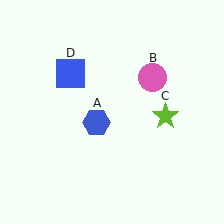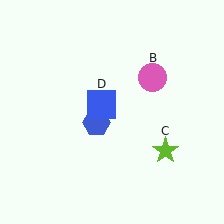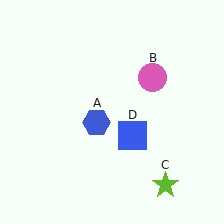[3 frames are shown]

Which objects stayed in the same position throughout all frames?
Blue hexagon (object A) and pink circle (object B) remained stationary.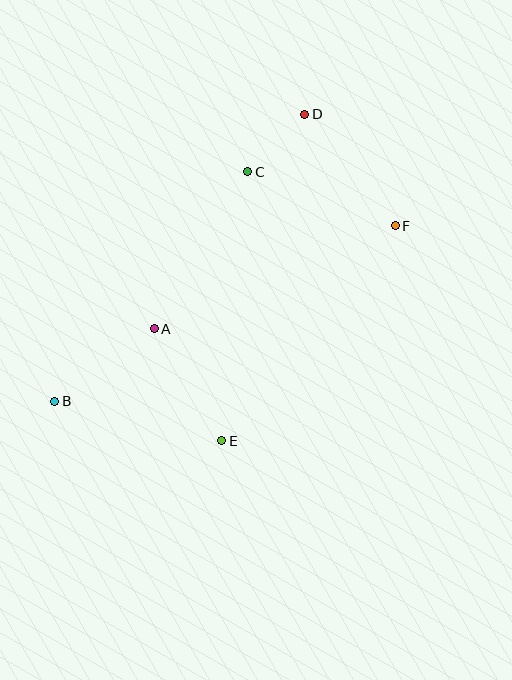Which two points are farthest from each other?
Points B and F are farthest from each other.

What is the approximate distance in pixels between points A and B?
The distance between A and B is approximately 123 pixels.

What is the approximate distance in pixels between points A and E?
The distance between A and E is approximately 131 pixels.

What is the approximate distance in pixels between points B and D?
The distance between B and D is approximately 380 pixels.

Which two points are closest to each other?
Points C and D are closest to each other.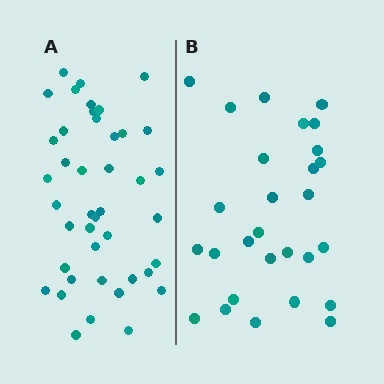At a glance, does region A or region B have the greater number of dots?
Region A (the left region) has more dots.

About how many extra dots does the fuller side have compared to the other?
Region A has approximately 15 more dots than region B.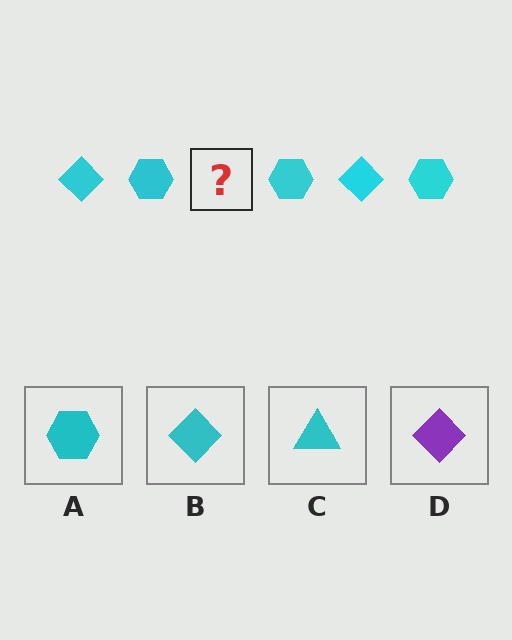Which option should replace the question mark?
Option B.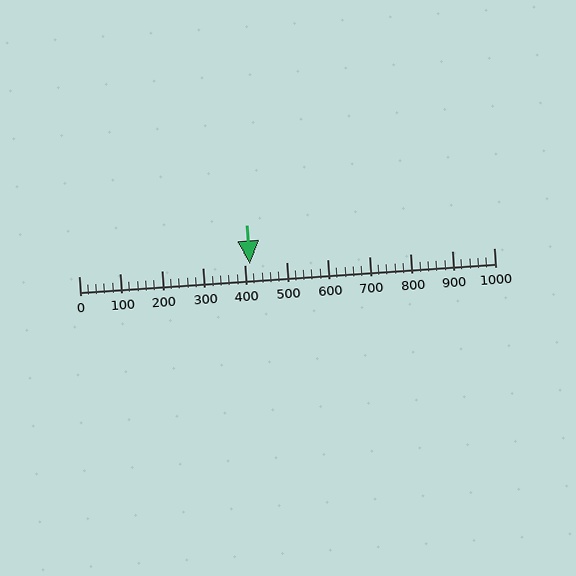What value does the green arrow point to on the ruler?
The green arrow points to approximately 413.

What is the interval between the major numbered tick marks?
The major tick marks are spaced 100 units apart.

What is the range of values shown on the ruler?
The ruler shows values from 0 to 1000.